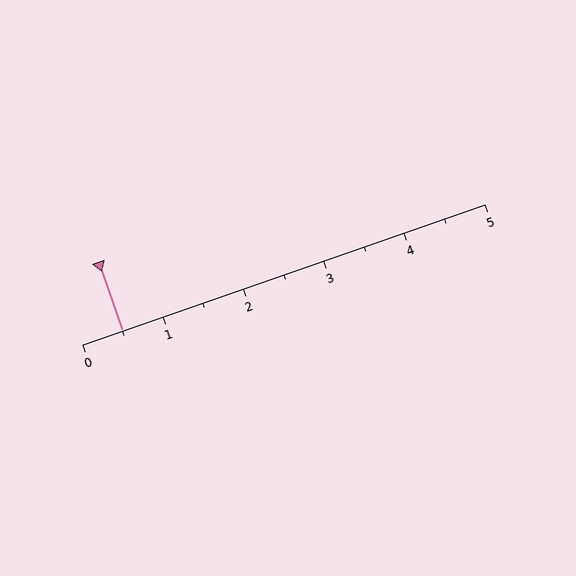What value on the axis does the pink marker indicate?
The marker indicates approximately 0.5.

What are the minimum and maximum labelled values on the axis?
The axis runs from 0 to 5.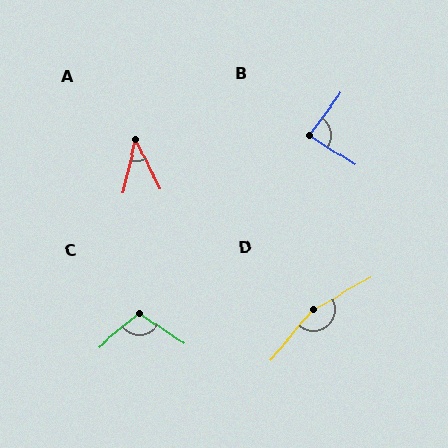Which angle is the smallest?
A, at approximately 39 degrees.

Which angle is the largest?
D, at approximately 159 degrees.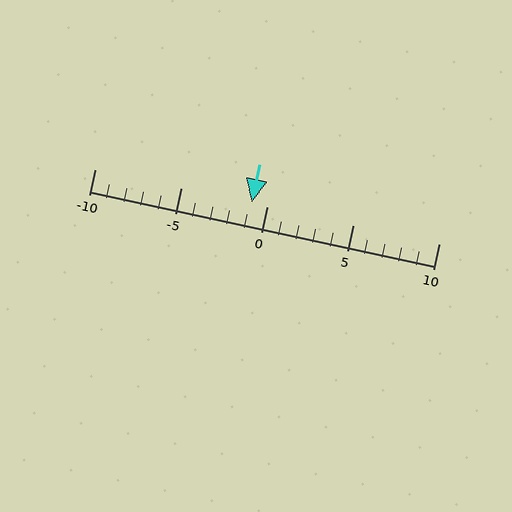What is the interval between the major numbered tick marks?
The major tick marks are spaced 5 units apart.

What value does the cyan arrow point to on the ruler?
The cyan arrow points to approximately -1.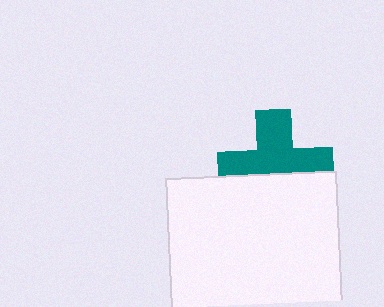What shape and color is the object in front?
The object in front is a white square.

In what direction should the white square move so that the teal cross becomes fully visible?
The white square should move down. That is the shortest direction to clear the overlap and leave the teal cross fully visible.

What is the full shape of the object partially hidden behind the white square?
The partially hidden object is a teal cross.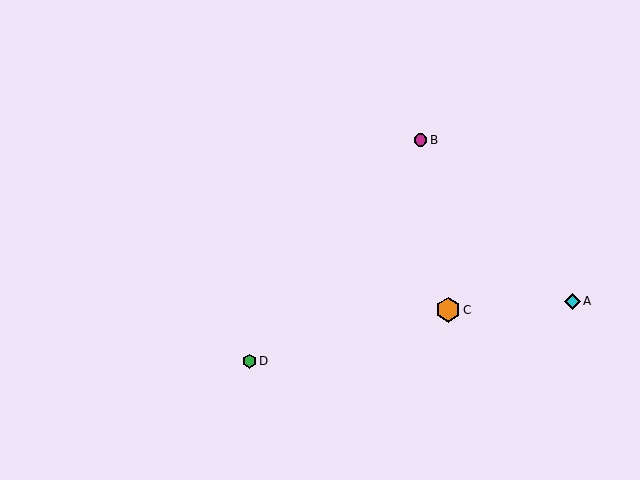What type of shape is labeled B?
Shape B is a magenta circle.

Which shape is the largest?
The orange hexagon (labeled C) is the largest.